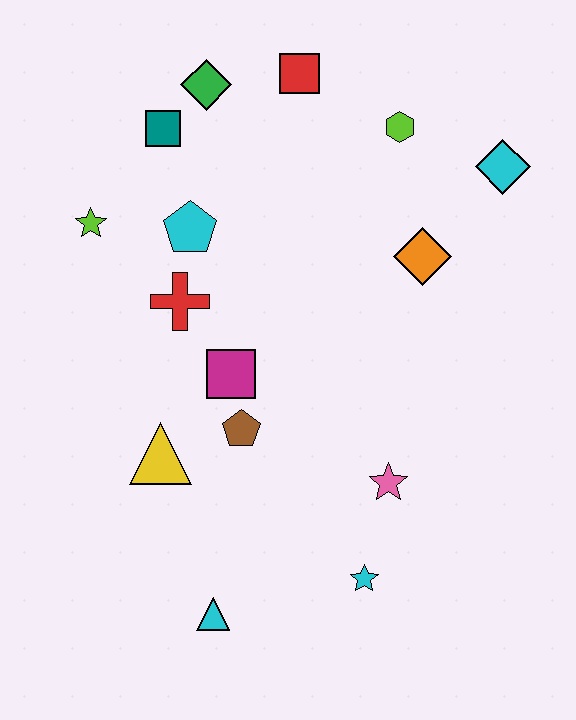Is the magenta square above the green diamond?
No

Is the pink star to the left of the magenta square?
No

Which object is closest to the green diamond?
The teal square is closest to the green diamond.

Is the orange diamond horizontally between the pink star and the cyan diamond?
Yes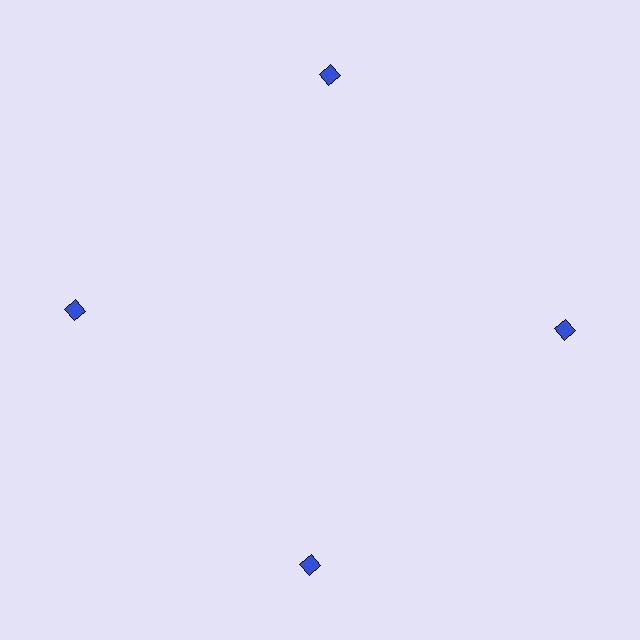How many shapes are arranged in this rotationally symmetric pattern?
There are 4 shapes, arranged in 4 groups of 1.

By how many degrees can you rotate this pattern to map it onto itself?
The pattern maps onto itself every 90 degrees of rotation.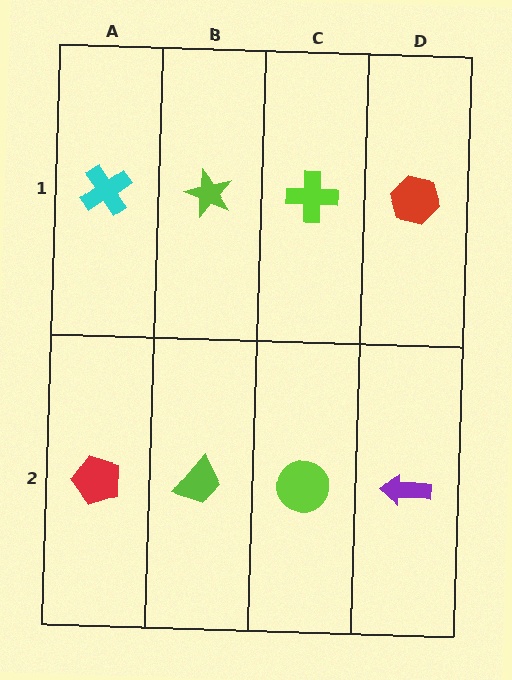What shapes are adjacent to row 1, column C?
A lime circle (row 2, column C), a lime star (row 1, column B), a red hexagon (row 1, column D).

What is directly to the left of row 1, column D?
A lime cross.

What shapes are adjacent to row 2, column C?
A lime cross (row 1, column C), a lime trapezoid (row 2, column B), a purple arrow (row 2, column D).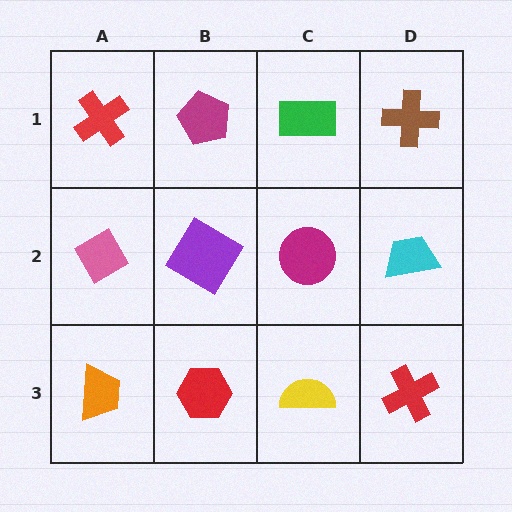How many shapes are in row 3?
4 shapes.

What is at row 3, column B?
A red hexagon.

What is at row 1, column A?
A red cross.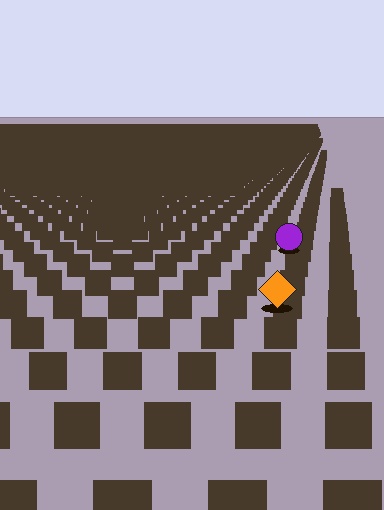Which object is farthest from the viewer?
The purple circle is farthest from the viewer. It appears smaller and the ground texture around it is denser.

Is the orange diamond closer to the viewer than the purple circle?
Yes. The orange diamond is closer — you can tell from the texture gradient: the ground texture is coarser near it.